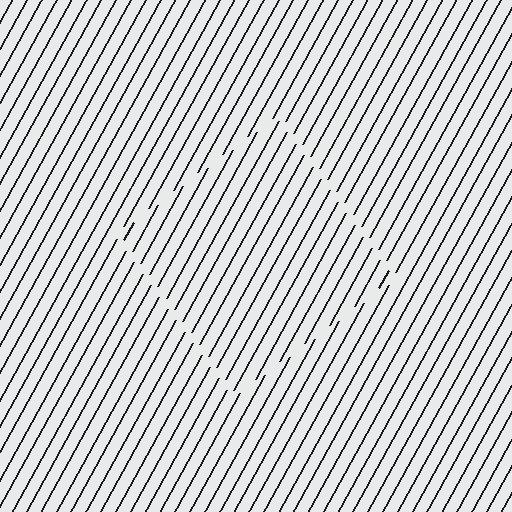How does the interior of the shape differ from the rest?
The interior of the shape contains the same grating, shifted by half a period — the contour is defined by the phase discontinuity where line-ends from the inner and outer gratings abut.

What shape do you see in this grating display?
An illusory square. The interior of the shape contains the same grating, shifted by half a period — the contour is defined by the phase discontinuity where line-ends from the inner and outer gratings abut.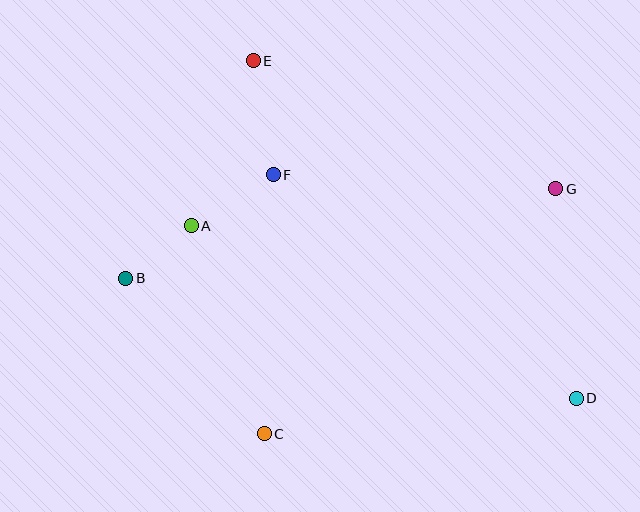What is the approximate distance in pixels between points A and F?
The distance between A and F is approximately 97 pixels.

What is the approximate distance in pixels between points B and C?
The distance between B and C is approximately 209 pixels.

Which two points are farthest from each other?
Points D and E are farthest from each other.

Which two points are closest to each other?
Points A and B are closest to each other.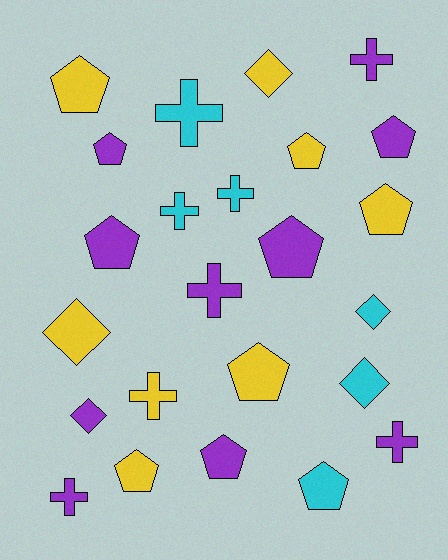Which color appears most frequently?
Purple, with 10 objects.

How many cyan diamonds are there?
There are 2 cyan diamonds.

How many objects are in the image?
There are 24 objects.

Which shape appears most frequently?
Pentagon, with 11 objects.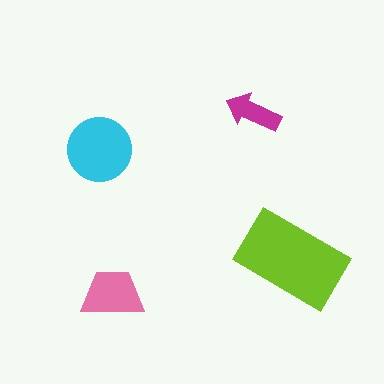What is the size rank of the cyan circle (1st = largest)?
2nd.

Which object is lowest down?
The pink trapezoid is bottommost.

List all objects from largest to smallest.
The lime rectangle, the cyan circle, the pink trapezoid, the magenta arrow.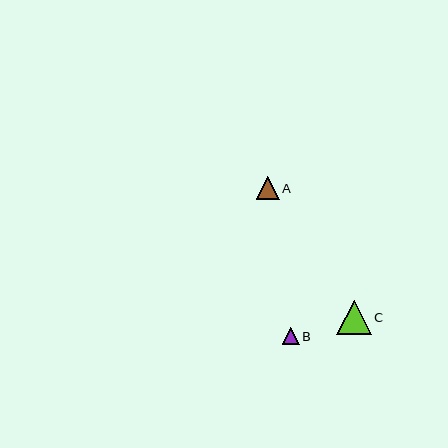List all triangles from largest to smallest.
From largest to smallest: C, A, B.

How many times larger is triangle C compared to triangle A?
Triangle C is approximately 1.5 times the size of triangle A.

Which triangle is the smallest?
Triangle B is the smallest with a size of approximately 17 pixels.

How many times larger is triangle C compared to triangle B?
Triangle C is approximately 2.1 times the size of triangle B.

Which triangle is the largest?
Triangle C is the largest with a size of approximately 34 pixels.